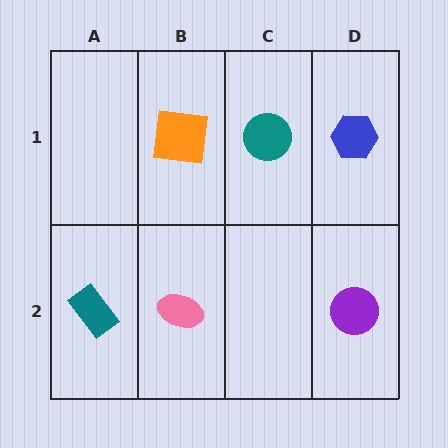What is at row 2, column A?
A teal rectangle.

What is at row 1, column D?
A blue hexagon.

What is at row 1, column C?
A teal circle.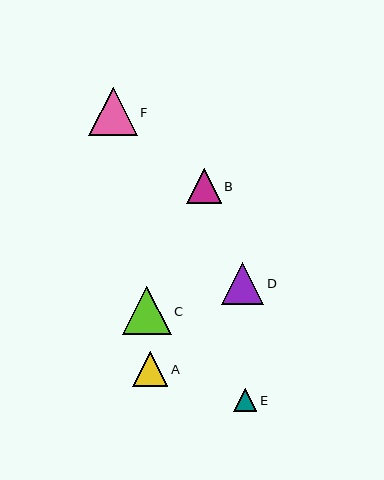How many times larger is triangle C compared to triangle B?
Triangle C is approximately 1.4 times the size of triangle B.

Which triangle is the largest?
Triangle F is the largest with a size of approximately 49 pixels.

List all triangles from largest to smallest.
From largest to smallest: F, C, D, A, B, E.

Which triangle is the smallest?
Triangle E is the smallest with a size of approximately 23 pixels.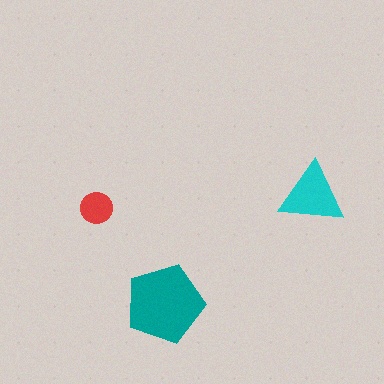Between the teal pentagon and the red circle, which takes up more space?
The teal pentagon.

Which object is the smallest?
The red circle.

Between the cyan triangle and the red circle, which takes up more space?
The cyan triangle.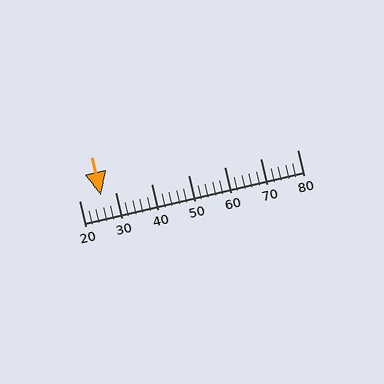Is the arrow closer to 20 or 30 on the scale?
The arrow is closer to 30.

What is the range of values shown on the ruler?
The ruler shows values from 20 to 80.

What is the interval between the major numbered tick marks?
The major tick marks are spaced 10 units apart.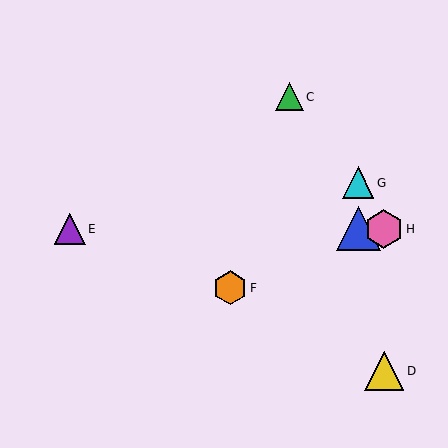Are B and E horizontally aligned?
Yes, both are at y≈229.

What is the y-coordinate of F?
Object F is at y≈288.